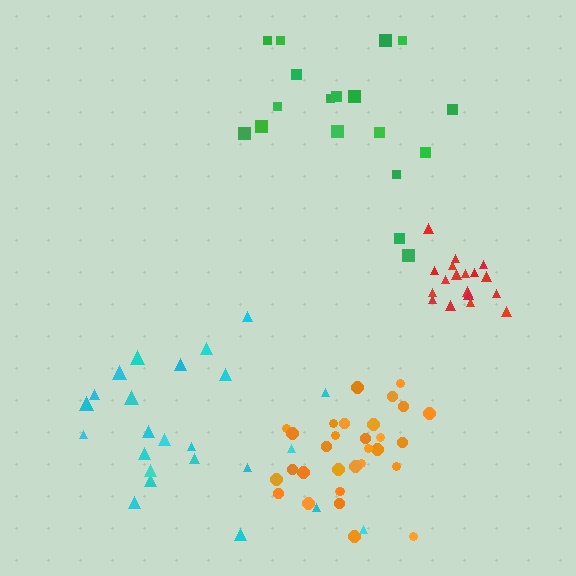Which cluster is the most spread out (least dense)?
Cyan.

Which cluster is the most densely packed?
Red.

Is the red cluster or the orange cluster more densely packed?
Red.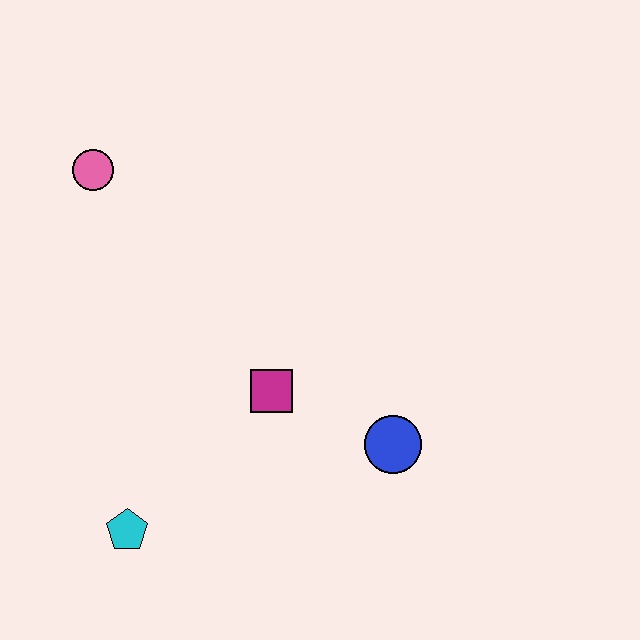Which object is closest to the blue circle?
The magenta square is closest to the blue circle.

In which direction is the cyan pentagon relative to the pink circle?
The cyan pentagon is below the pink circle.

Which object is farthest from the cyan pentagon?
The pink circle is farthest from the cyan pentagon.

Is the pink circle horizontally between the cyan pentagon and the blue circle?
No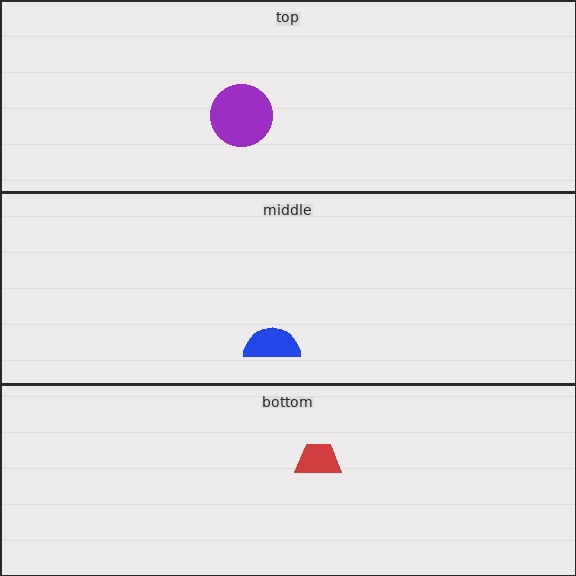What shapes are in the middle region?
The blue semicircle.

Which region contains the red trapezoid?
The bottom region.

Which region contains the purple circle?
The top region.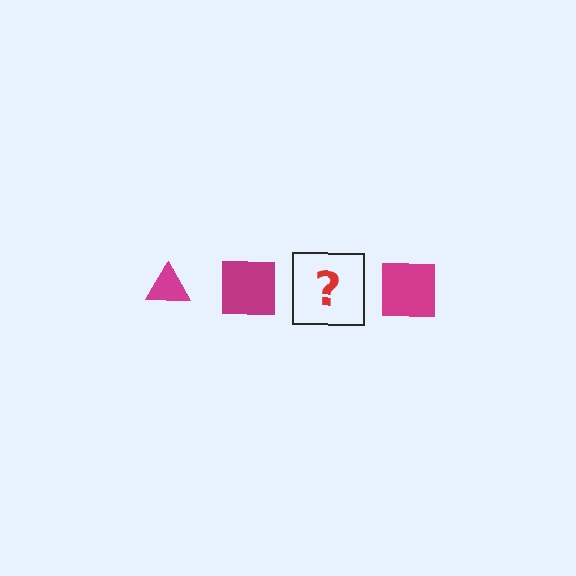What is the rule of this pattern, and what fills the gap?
The rule is that the pattern cycles through triangle, square shapes in magenta. The gap should be filled with a magenta triangle.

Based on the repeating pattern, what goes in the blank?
The blank should be a magenta triangle.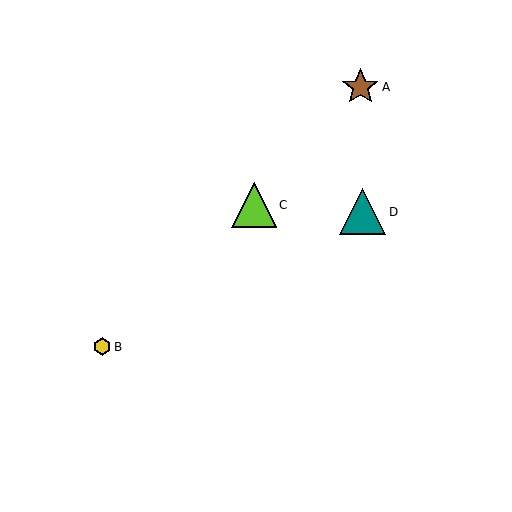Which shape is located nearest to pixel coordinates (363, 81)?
The brown star (labeled A) at (360, 87) is nearest to that location.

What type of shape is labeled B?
Shape B is a yellow hexagon.